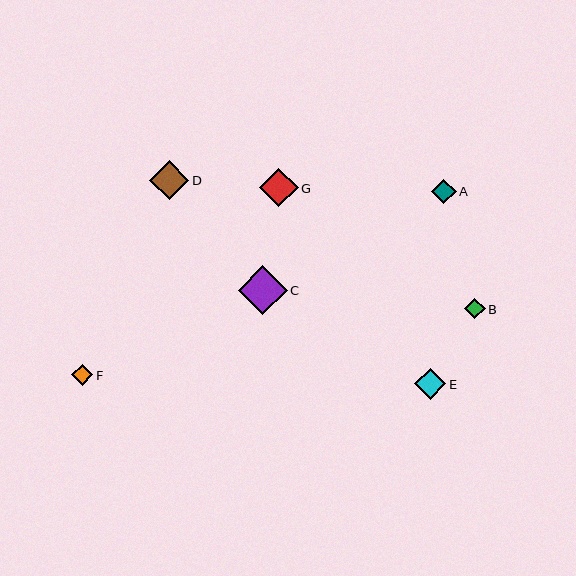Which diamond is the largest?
Diamond C is the largest with a size of approximately 49 pixels.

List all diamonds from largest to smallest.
From largest to smallest: C, D, G, E, A, F, B.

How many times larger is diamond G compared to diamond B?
Diamond G is approximately 1.8 times the size of diamond B.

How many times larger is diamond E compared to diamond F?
Diamond E is approximately 1.5 times the size of diamond F.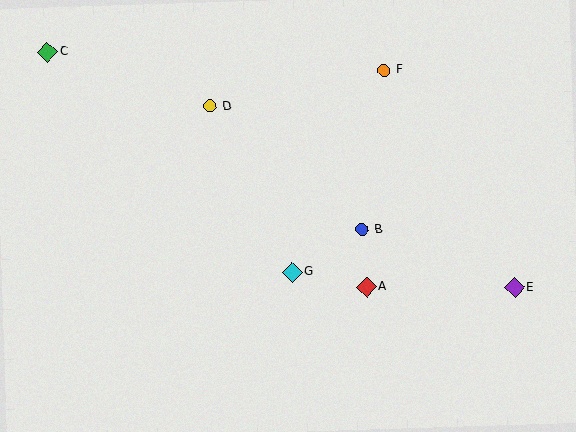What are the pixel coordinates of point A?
Point A is at (366, 287).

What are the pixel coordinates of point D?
Point D is at (210, 106).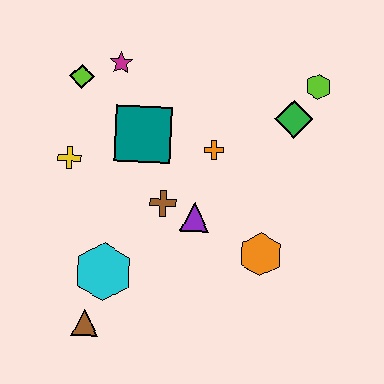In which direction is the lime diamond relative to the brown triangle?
The lime diamond is above the brown triangle.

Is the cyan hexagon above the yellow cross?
No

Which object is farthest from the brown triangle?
The lime hexagon is farthest from the brown triangle.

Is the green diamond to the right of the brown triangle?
Yes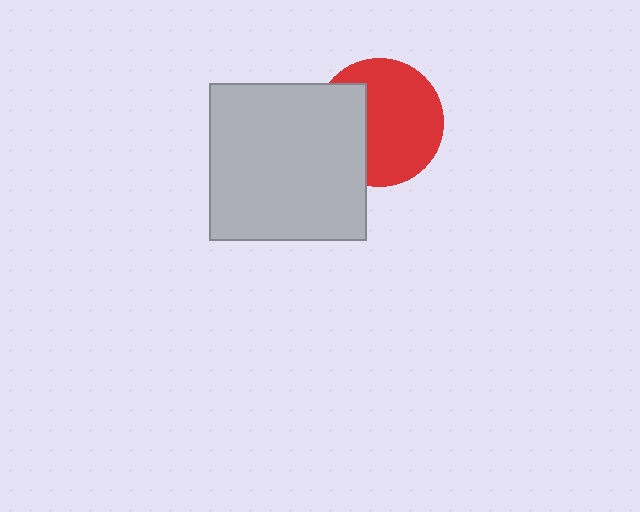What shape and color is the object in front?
The object in front is a light gray square.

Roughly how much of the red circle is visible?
Most of it is visible (roughly 67%).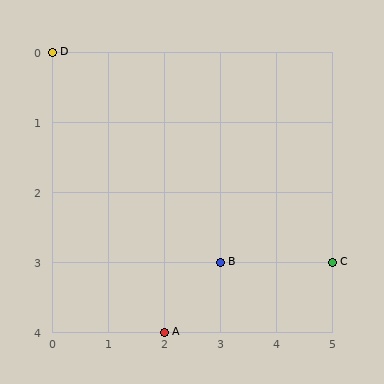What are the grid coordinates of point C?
Point C is at grid coordinates (5, 3).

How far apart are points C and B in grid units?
Points C and B are 2 columns apart.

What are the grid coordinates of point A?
Point A is at grid coordinates (2, 4).